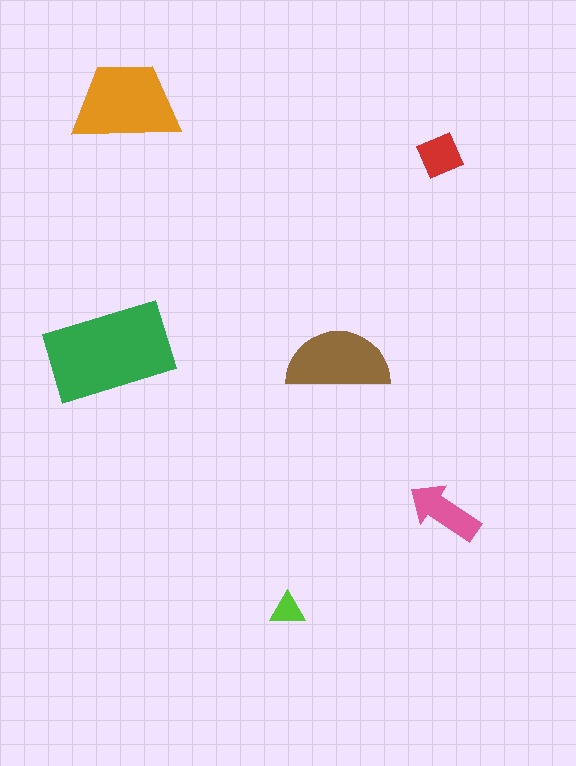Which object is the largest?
The green rectangle.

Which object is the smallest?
The lime triangle.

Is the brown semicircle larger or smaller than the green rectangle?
Smaller.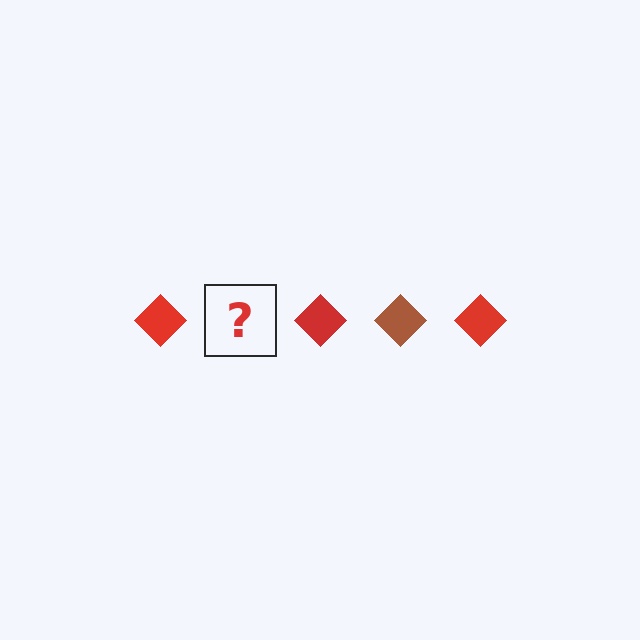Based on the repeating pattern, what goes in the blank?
The blank should be a brown diamond.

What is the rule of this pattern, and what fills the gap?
The rule is that the pattern cycles through red, brown diamonds. The gap should be filled with a brown diamond.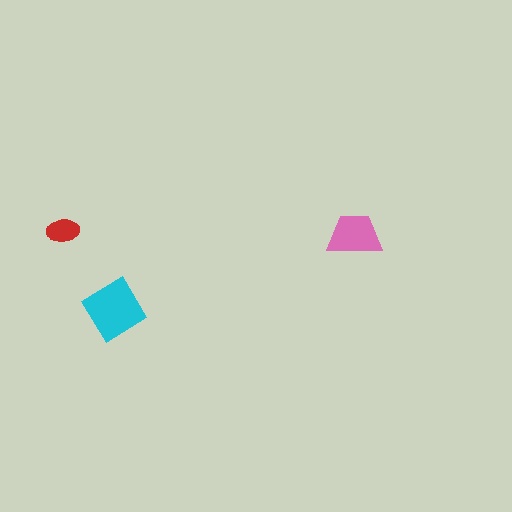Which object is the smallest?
The red ellipse.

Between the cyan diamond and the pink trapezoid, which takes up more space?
The cyan diamond.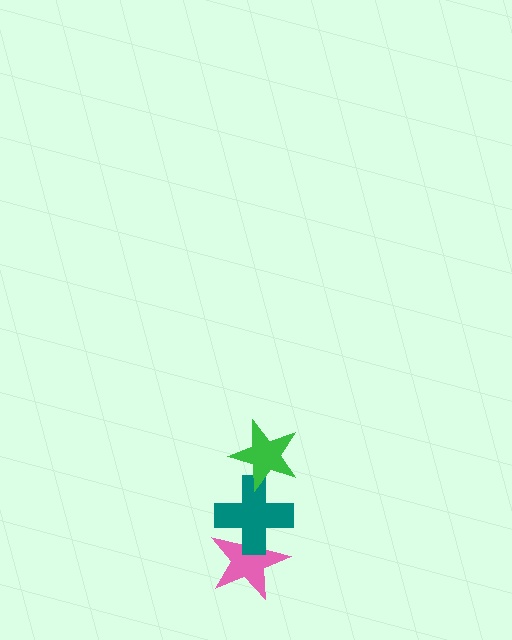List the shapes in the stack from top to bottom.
From top to bottom: the green star, the teal cross, the pink star.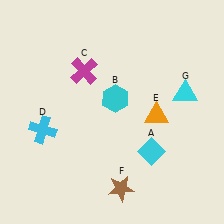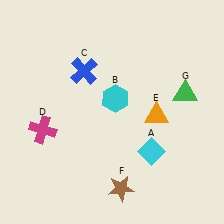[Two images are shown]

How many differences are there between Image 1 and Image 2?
There are 3 differences between the two images.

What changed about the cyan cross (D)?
In Image 1, D is cyan. In Image 2, it changed to magenta.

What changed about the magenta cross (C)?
In Image 1, C is magenta. In Image 2, it changed to blue.